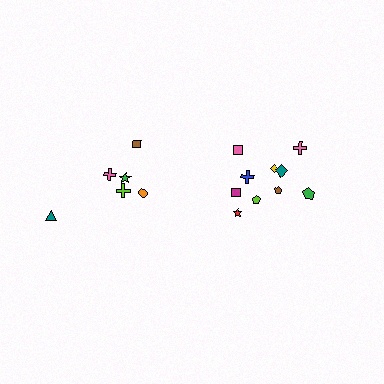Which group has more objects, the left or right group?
The right group.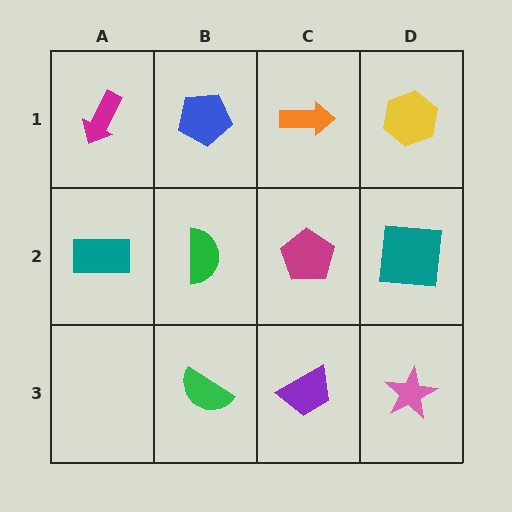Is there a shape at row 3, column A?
No, that cell is empty.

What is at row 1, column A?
A magenta arrow.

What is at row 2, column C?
A magenta pentagon.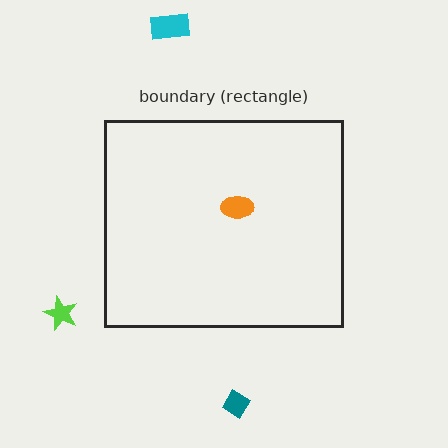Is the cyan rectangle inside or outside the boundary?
Outside.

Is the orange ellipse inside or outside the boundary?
Inside.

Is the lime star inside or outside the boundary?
Outside.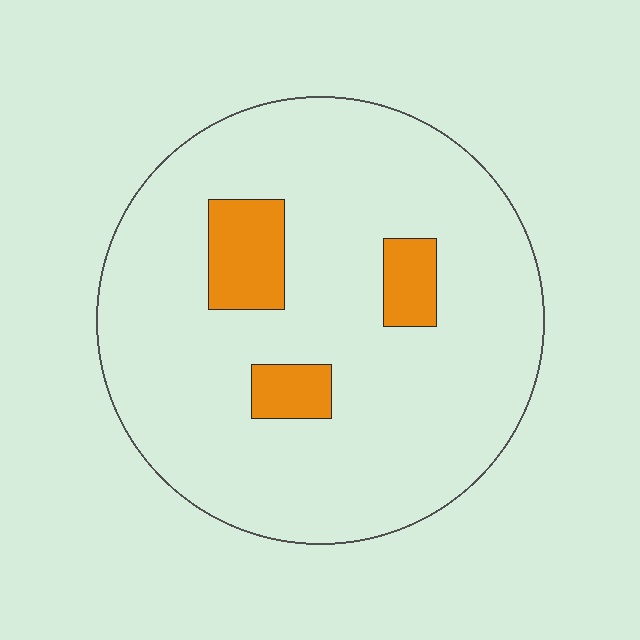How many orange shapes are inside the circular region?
3.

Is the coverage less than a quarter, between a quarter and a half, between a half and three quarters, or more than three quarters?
Less than a quarter.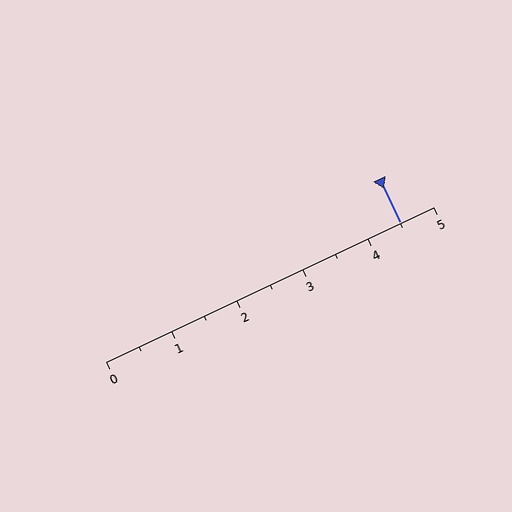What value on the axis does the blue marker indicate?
The marker indicates approximately 4.5.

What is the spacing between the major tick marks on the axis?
The major ticks are spaced 1 apart.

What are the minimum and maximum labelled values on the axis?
The axis runs from 0 to 5.